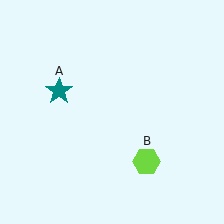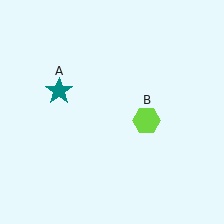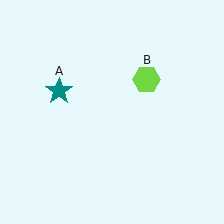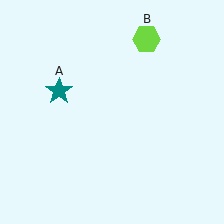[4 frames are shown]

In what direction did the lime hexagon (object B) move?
The lime hexagon (object B) moved up.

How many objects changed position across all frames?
1 object changed position: lime hexagon (object B).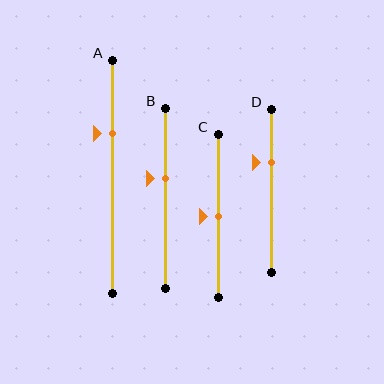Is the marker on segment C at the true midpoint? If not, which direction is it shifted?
Yes, the marker on segment C is at the true midpoint.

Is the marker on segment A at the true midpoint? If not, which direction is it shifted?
No, the marker on segment A is shifted upward by about 18% of the segment length.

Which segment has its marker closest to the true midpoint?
Segment C has its marker closest to the true midpoint.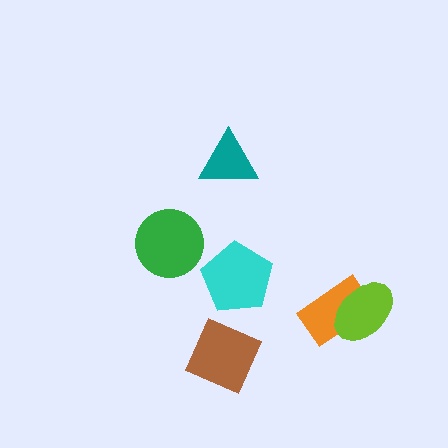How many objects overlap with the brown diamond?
0 objects overlap with the brown diamond.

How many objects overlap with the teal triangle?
0 objects overlap with the teal triangle.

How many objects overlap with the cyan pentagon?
0 objects overlap with the cyan pentagon.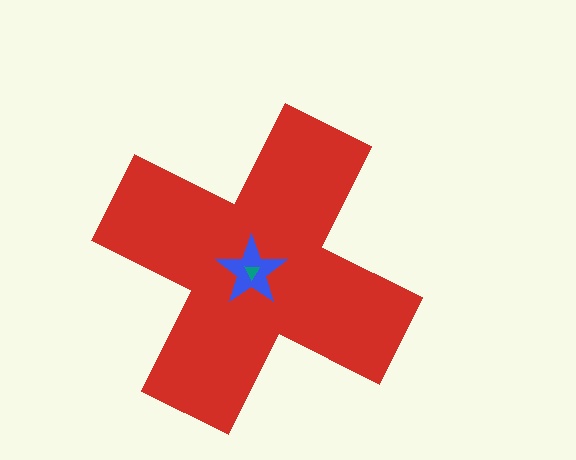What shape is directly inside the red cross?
The blue star.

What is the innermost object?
The teal triangle.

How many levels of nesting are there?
3.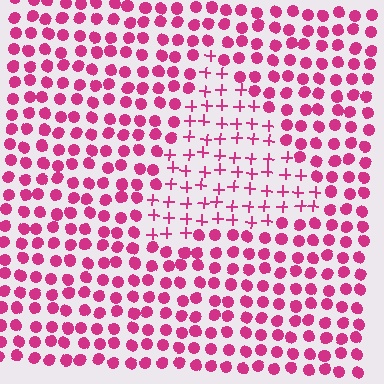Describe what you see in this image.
The image is filled with small magenta elements arranged in a uniform grid. A triangle-shaped region contains plus signs, while the surrounding area contains circles. The boundary is defined purely by the change in element shape.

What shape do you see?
I see a triangle.